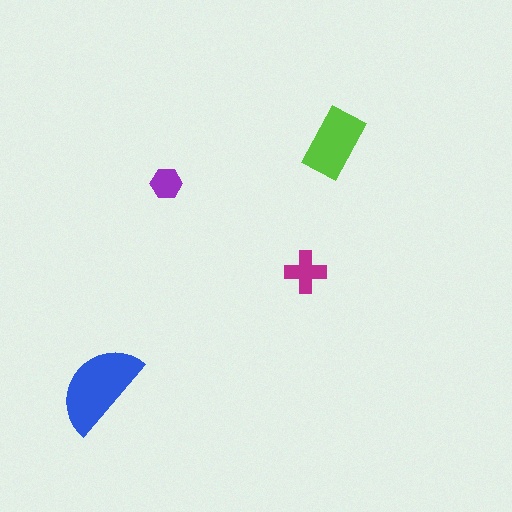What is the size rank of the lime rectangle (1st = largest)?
2nd.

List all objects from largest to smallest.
The blue semicircle, the lime rectangle, the magenta cross, the purple hexagon.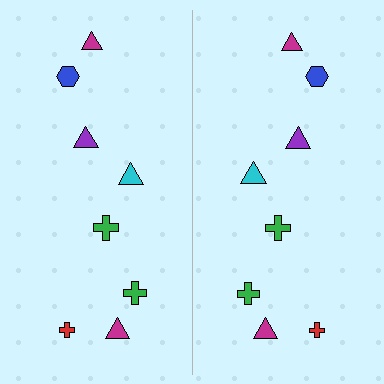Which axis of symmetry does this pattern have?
The pattern has a vertical axis of symmetry running through the center of the image.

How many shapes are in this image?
There are 16 shapes in this image.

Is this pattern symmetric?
Yes, this pattern has bilateral (reflection) symmetry.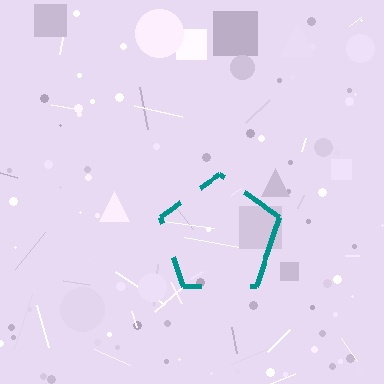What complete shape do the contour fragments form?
The contour fragments form a pentagon.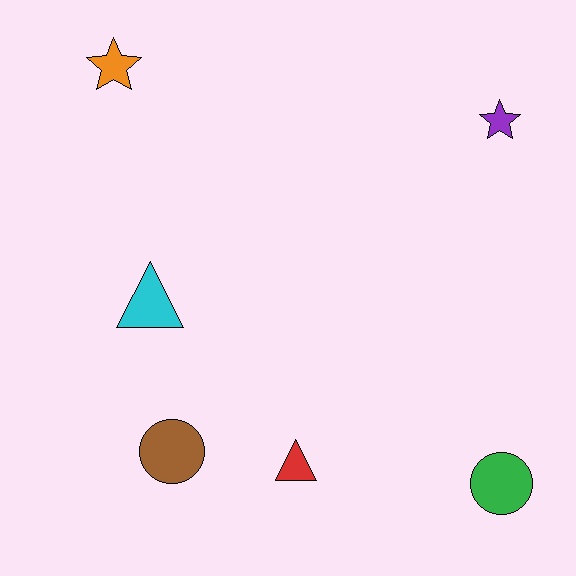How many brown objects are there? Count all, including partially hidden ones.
There is 1 brown object.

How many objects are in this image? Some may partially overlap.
There are 6 objects.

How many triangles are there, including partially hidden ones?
There are 2 triangles.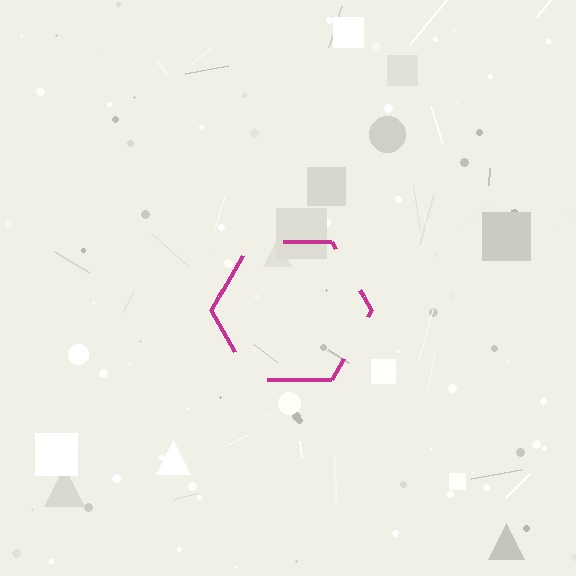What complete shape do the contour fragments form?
The contour fragments form a hexagon.